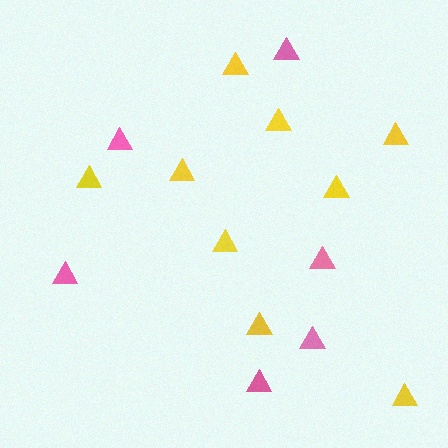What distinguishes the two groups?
There are 2 groups: one group of pink triangles (6) and one group of yellow triangles (9).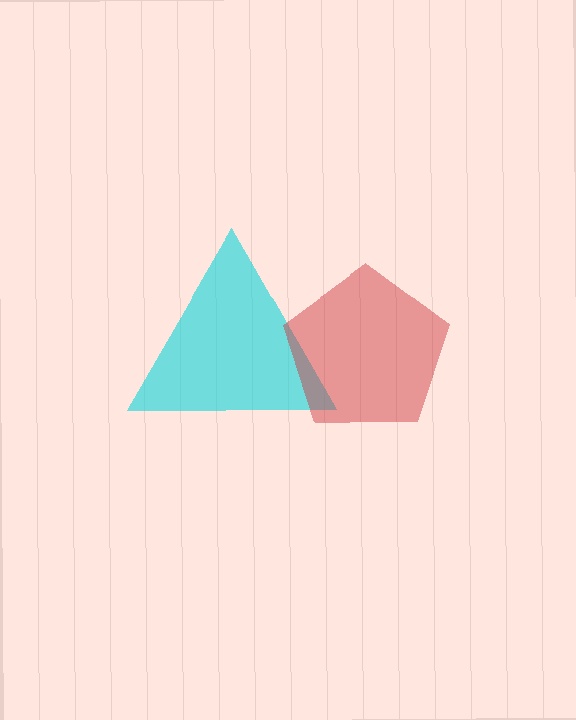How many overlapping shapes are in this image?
There are 2 overlapping shapes in the image.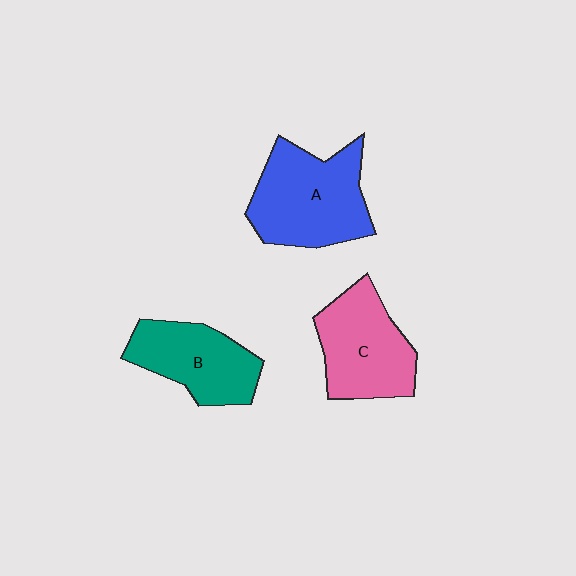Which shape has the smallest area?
Shape B (teal).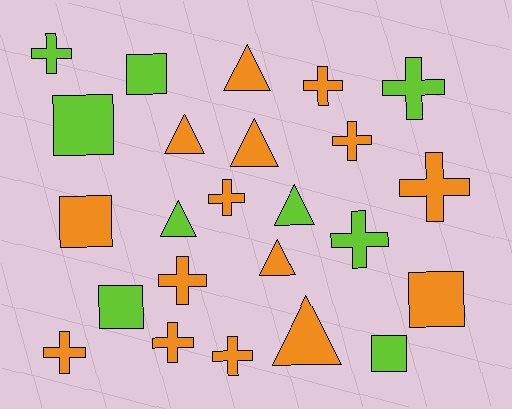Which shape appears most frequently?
Cross, with 11 objects.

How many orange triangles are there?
There are 5 orange triangles.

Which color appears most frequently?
Orange, with 15 objects.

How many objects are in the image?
There are 24 objects.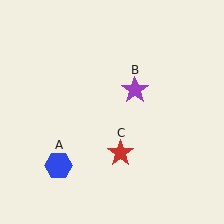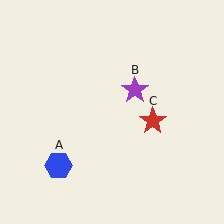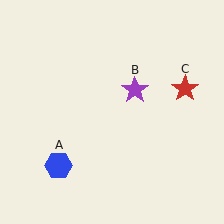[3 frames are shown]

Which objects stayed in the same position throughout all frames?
Blue hexagon (object A) and purple star (object B) remained stationary.